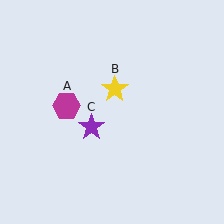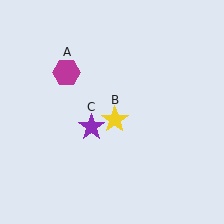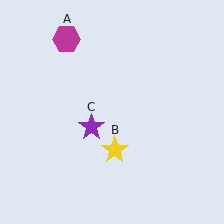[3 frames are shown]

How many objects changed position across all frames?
2 objects changed position: magenta hexagon (object A), yellow star (object B).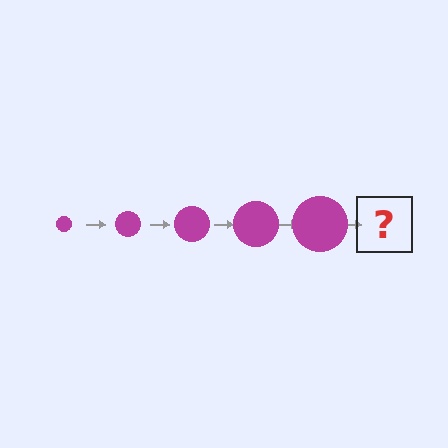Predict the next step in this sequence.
The next step is a magenta circle, larger than the previous one.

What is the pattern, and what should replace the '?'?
The pattern is that the circle gets progressively larger each step. The '?' should be a magenta circle, larger than the previous one.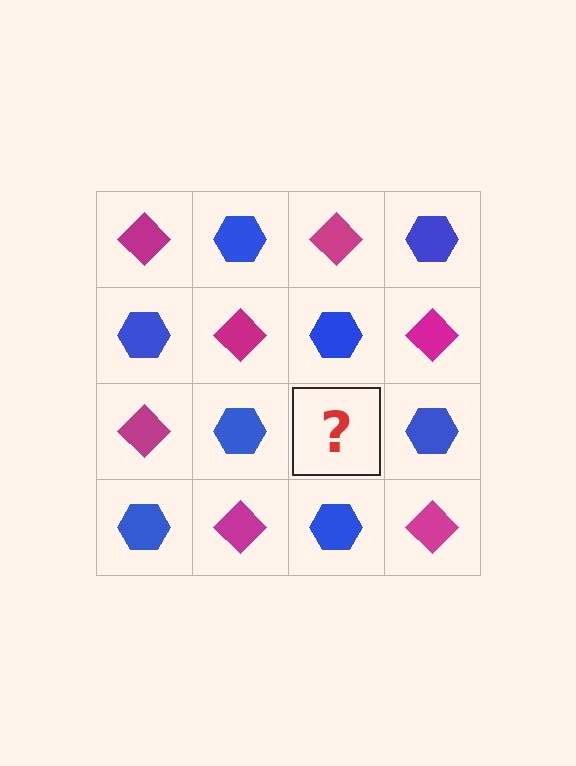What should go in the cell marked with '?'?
The missing cell should contain a magenta diamond.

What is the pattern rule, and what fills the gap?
The rule is that it alternates magenta diamond and blue hexagon in a checkerboard pattern. The gap should be filled with a magenta diamond.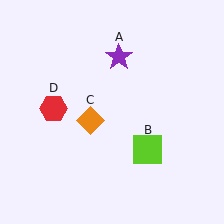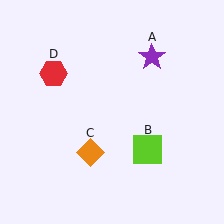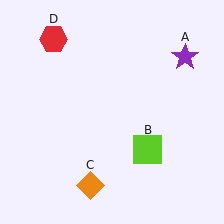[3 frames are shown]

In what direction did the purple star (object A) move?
The purple star (object A) moved right.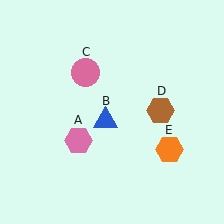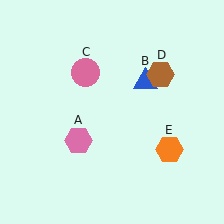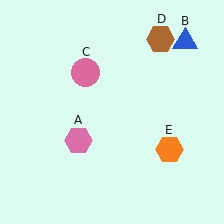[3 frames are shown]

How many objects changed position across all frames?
2 objects changed position: blue triangle (object B), brown hexagon (object D).